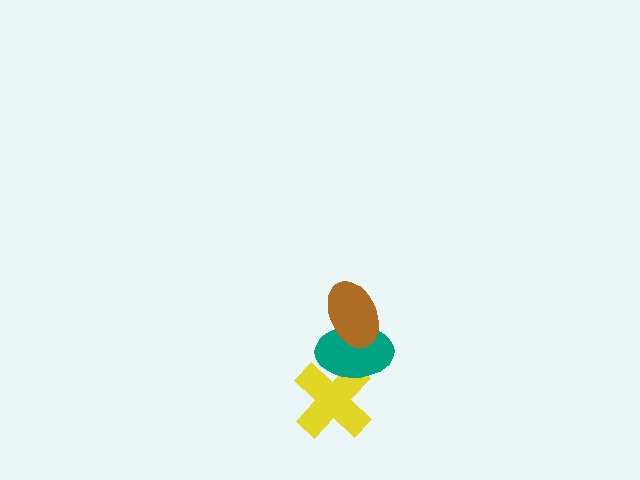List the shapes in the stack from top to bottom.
From top to bottom: the brown ellipse, the teal ellipse, the yellow cross.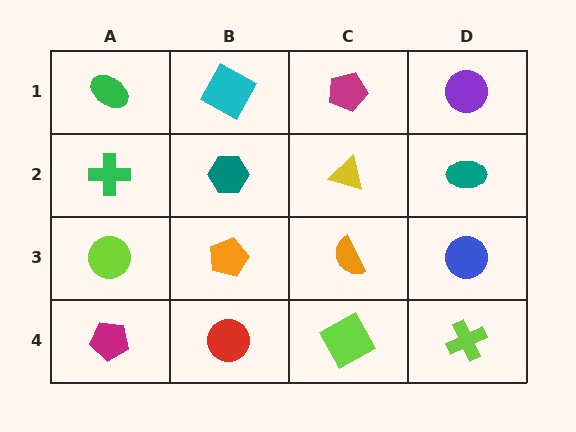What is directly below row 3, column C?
A lime square.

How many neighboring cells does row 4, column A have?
2.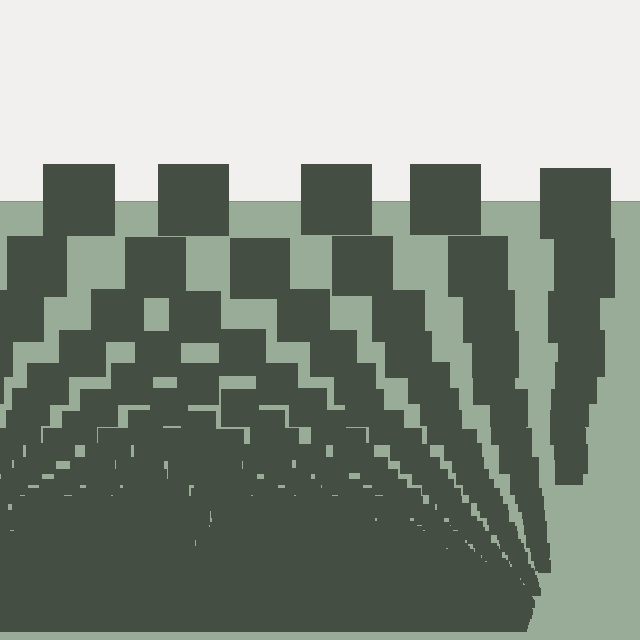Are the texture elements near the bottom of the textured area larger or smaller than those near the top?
Smaller. The gradient is inverted — elements near the bottom are smaller and denser.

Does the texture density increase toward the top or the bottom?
Density increases toward the bottom.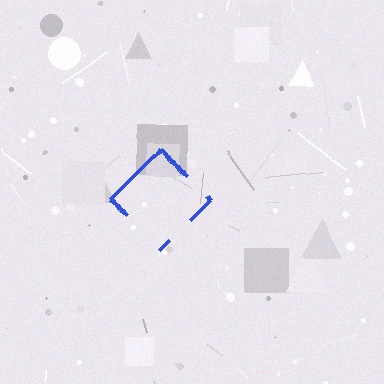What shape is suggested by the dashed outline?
The dashed outline suggests a diamond.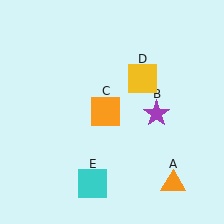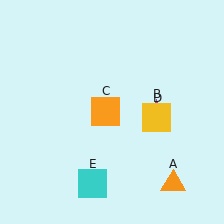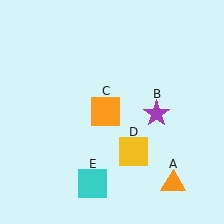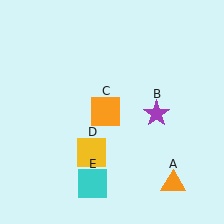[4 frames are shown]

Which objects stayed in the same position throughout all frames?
Orange triangle (object A) and purple star (object B) and orange square (object C) and cyan square (object E) remained stationary.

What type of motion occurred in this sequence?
The yellow square (object D) rotated clockwise around the center of the scene.